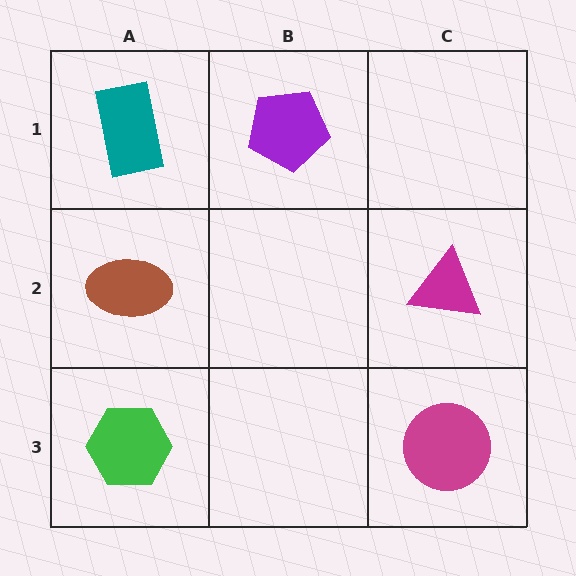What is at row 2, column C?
A magenta triangle.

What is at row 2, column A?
A brown ellipse.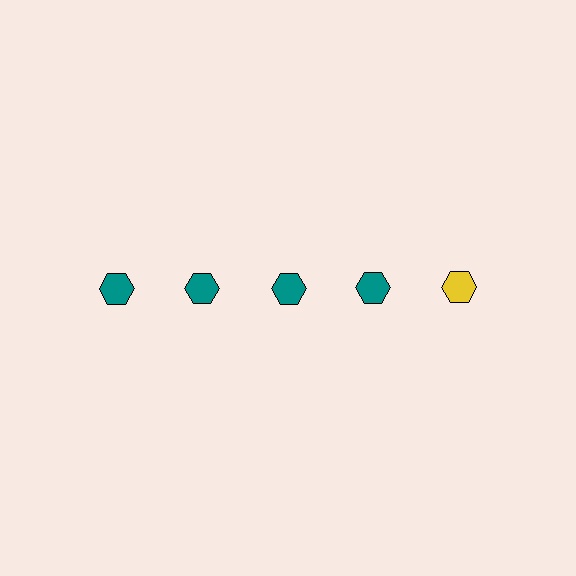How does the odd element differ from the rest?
It has a different color: yellow instead of teal.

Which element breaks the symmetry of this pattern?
The yellow hexagon in the top row, rightmost column breaks the symmetry. All other shapes are teal hexagons.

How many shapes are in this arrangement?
There are 5 shapes arranged in a grid pattern.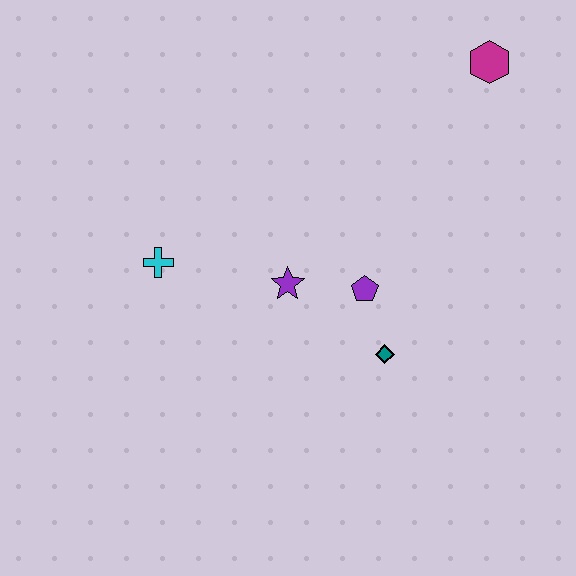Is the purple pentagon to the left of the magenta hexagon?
Yes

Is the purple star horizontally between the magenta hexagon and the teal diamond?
No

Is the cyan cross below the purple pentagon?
No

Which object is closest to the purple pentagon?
The teal diamond is closest to the purple pentagon.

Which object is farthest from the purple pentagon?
The magenta hexagon is farthest from the purple pentagon.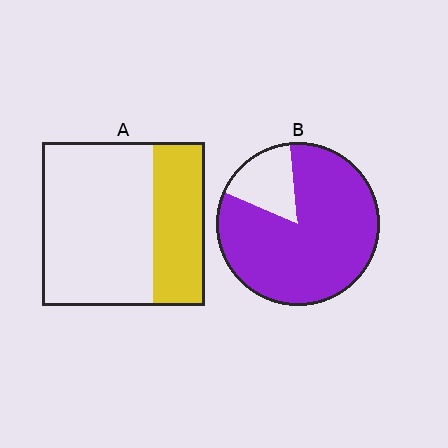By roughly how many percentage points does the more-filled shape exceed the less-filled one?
By roughly 50 percentage points (B over A).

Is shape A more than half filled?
No.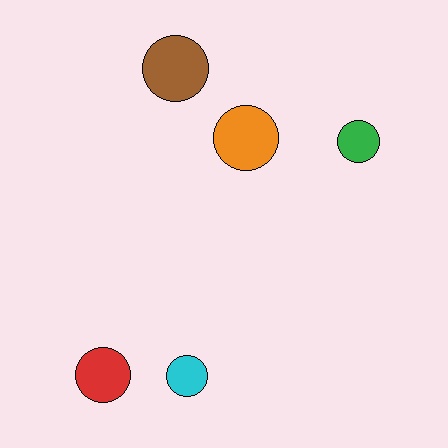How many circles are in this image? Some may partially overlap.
There are 5 circles.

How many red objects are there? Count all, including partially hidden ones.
There is 1 red object.